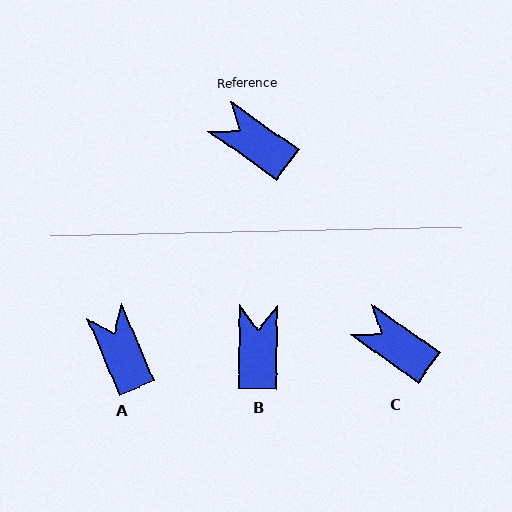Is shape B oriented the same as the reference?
No, it is off by about 55 degrees.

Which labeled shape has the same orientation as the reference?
C.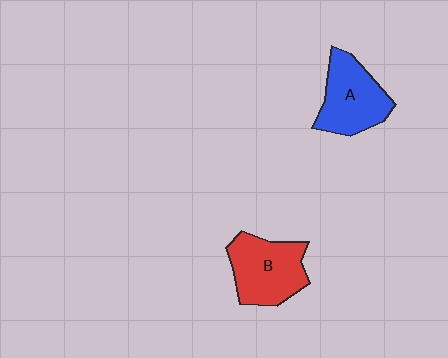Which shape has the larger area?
Shape B (red).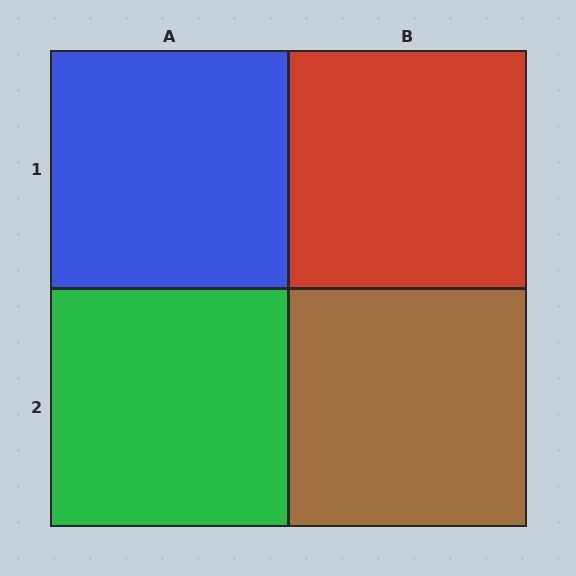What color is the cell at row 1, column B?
Red.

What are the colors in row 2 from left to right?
Green, brown.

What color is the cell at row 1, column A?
Blue.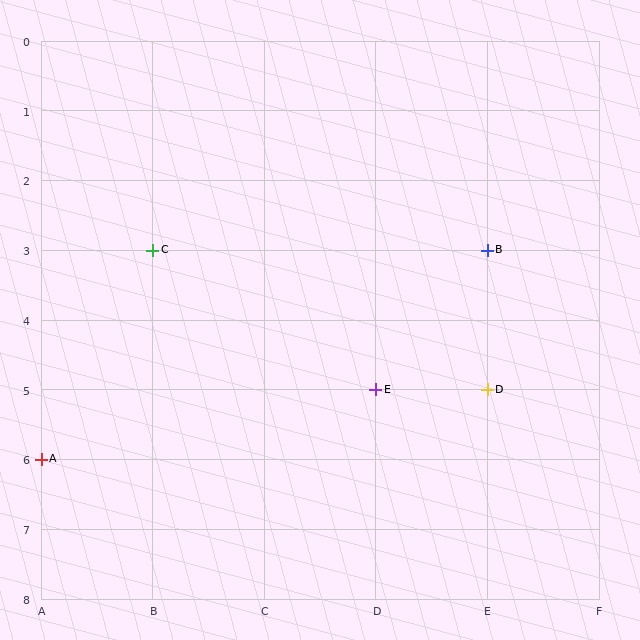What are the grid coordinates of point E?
Point E is at grid coordinates (D, 5).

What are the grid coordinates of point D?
Point D is at grid coordinates (E, 5).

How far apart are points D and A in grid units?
Points D and A are 4 columns and 1 row apart (about 4.1 grid units diagonally).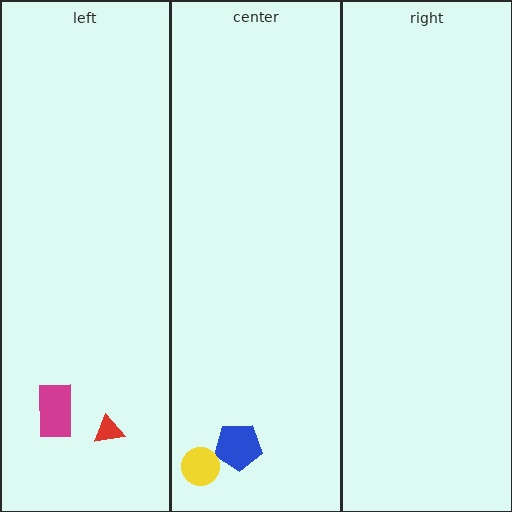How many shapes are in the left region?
2.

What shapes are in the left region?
The red triangle, the magenta rectangle.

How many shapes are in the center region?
2.